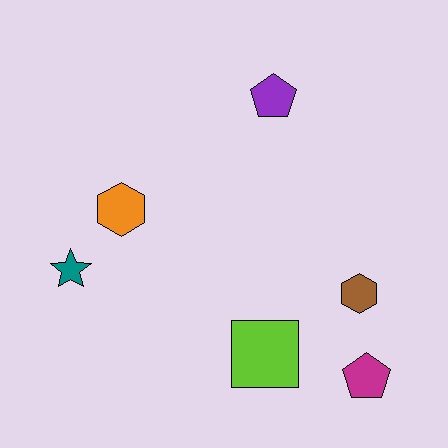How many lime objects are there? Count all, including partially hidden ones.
There is 1 lime object.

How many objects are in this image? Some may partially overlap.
There are 6 objects.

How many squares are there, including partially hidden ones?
There is 1 square.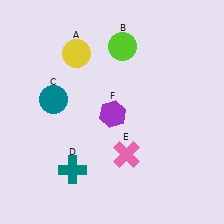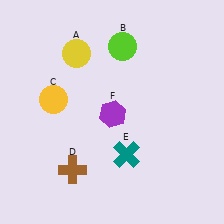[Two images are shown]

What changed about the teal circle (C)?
In Image 1, C is teal. In Image 2, it changed to yellow.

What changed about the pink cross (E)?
In Image 1, E is pink. In Image 2, it changed to teal.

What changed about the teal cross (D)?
In Image 1, D is teal. In Image 2, it changed to brown.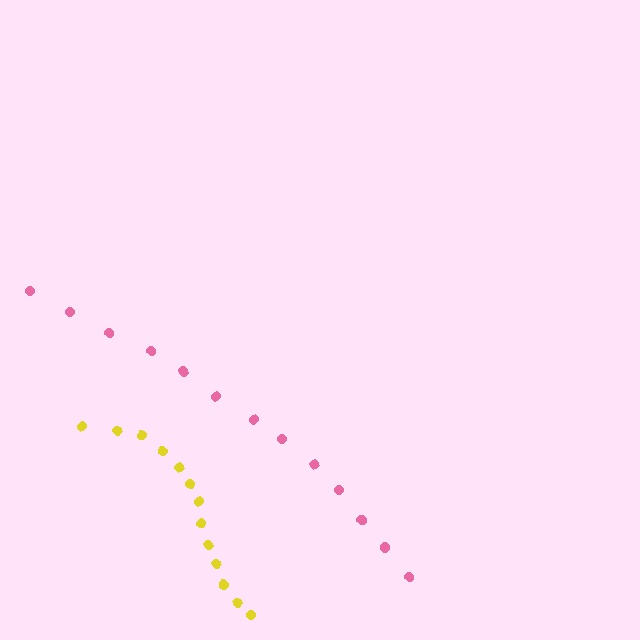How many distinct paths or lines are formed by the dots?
There are 2 distinct paths.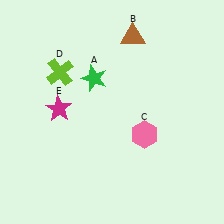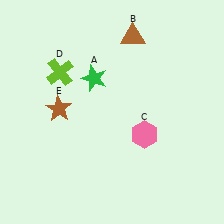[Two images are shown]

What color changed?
The star (E) changed from magenta in Image 1 to brown in Image 2.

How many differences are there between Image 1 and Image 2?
There is 1 difference between the two images.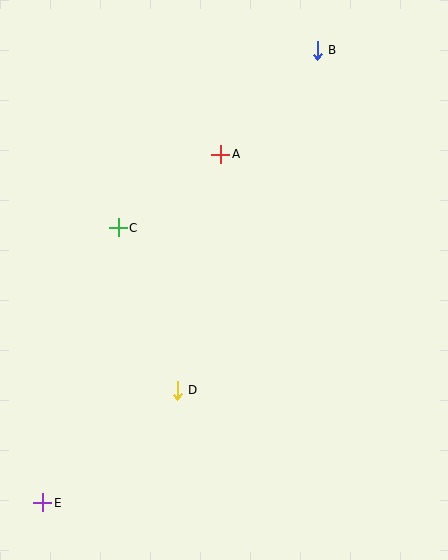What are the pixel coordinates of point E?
Point E is at (43, 503).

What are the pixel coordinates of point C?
Point C is at (118, 228).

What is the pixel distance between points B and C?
The distance between B and C is 267 pixels.